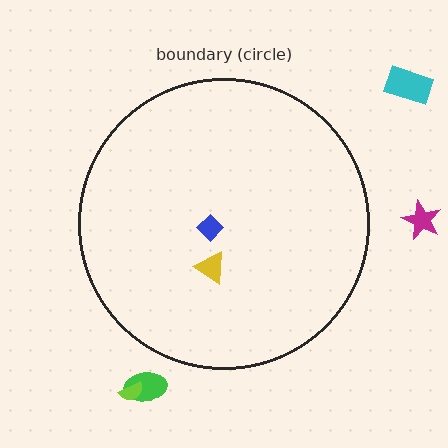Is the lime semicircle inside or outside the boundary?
Outside.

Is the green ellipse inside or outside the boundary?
Outside.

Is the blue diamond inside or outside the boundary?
Inside.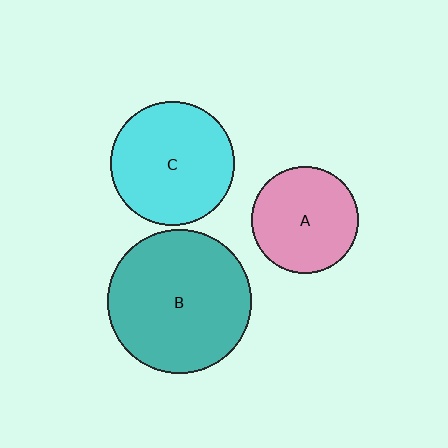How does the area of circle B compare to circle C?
Approximately 1.4 times.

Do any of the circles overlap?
No, none of the circles overlap.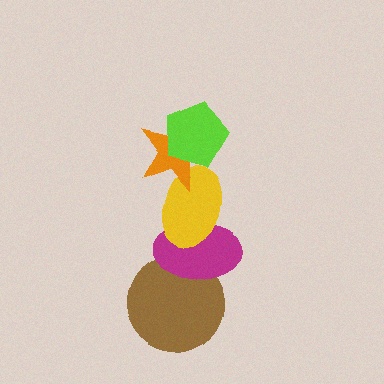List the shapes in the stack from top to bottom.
From top to bottom: the lime pentagon, the orange star, the yellow ellipse, the magenta ellipse, the brown circle.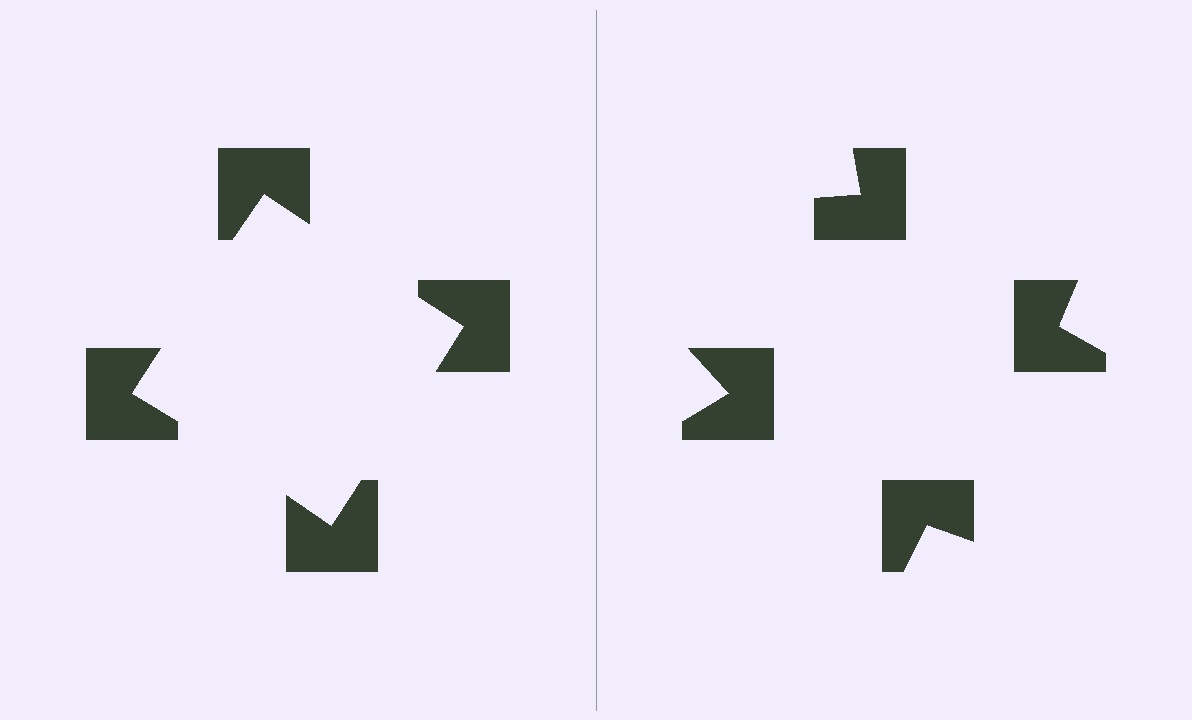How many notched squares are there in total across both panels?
8 — 4 on each side.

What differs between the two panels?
The notched squares are positioned identically on both sides; only the wedge orientations differ. On the left they align to a square; on the right they are misaligned.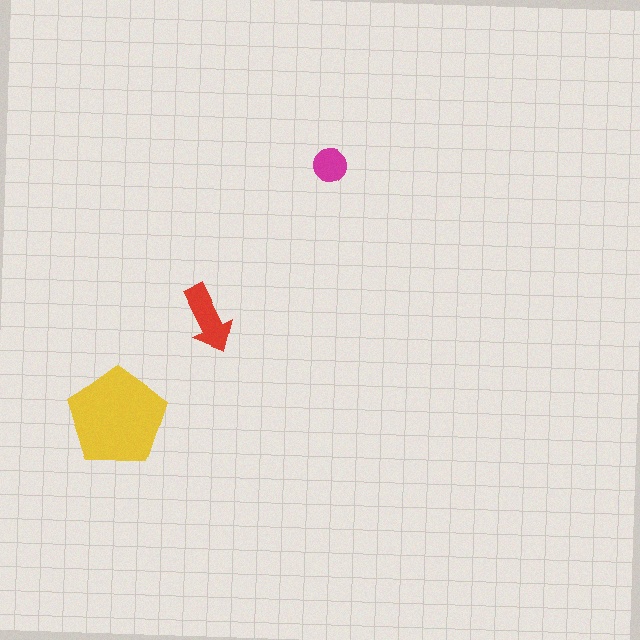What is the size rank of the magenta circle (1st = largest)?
3rd.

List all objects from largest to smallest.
The yellow pentagon, the red arrow, the magenta circle.